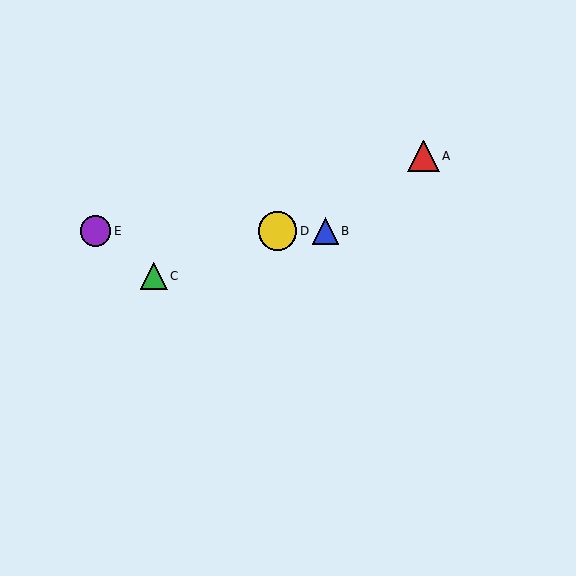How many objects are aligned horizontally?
3 objects (B, D, E) are aligned horizontally.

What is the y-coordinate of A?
Object A is at y≈156.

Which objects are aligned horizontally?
Objects B, D, E are aligned horizontally.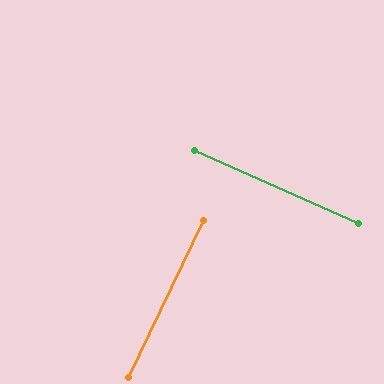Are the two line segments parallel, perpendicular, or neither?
Perpendicular — they meet at approximately 88°.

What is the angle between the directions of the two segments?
Approximately 88 degrees.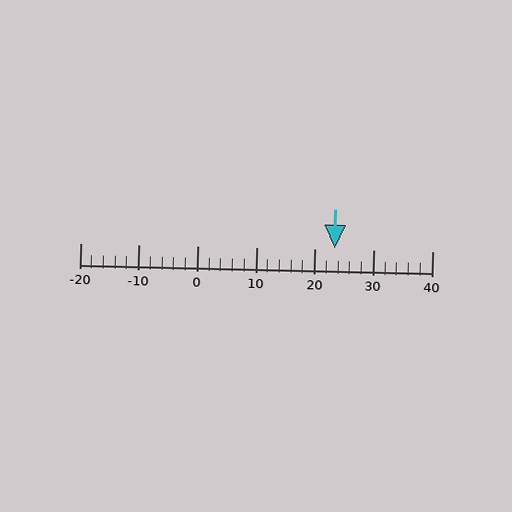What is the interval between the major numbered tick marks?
The major tick marks are spaced 10 units apart.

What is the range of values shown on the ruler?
The ruler shows values from -20 to 40.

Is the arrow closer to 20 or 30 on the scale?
The arrow is closer to 20.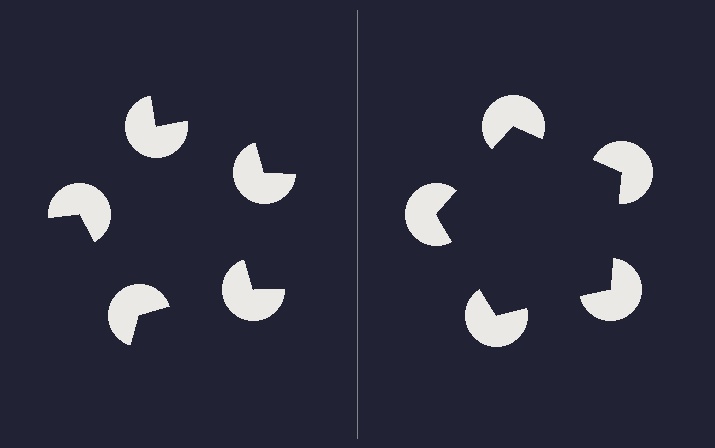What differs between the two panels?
The pac-man discs are positioned identically on both sides; only the wedge orientations differ. On the right they align to a pentagon; on the left they are misaligned.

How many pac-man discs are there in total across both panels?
10 — 5 on each side.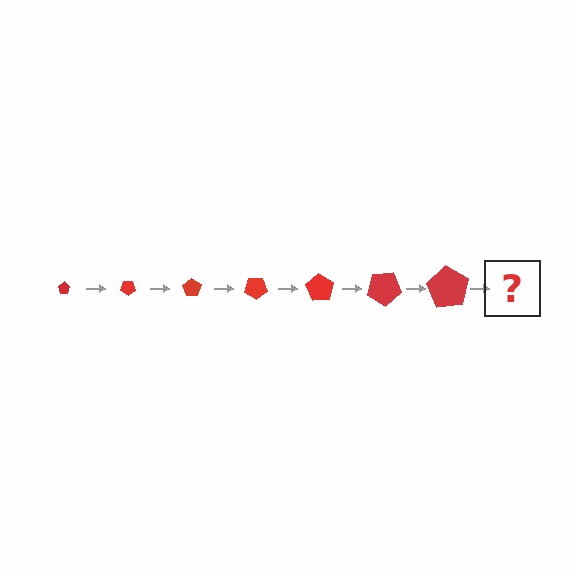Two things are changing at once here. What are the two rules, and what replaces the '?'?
The two rules are that the pentagon grows larger each step and it rotates 35 degrees each step. The '?' should be a pentagon, larger than the previous one and rotated 245 degrees from the start.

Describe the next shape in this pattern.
It should be a pentagon, larger than the previous one and rotated 245 degrees from the start.